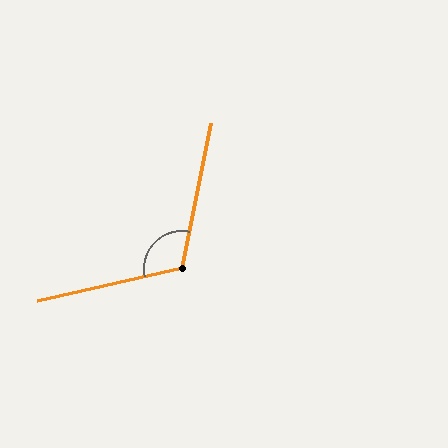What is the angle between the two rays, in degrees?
Approximately 114 degrees.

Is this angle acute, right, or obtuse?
It is obtuse.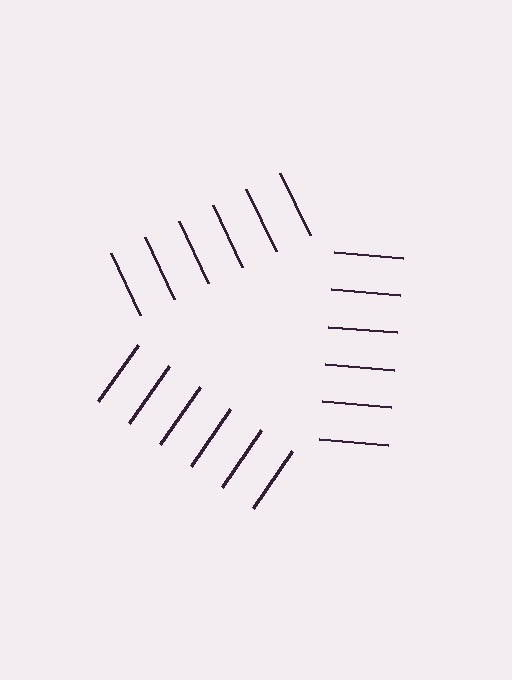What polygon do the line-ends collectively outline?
An illusory triangle — the line segments terminate on its edges but no continuous stroke is drawn.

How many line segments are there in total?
18 — 6 along each of the 3 edges.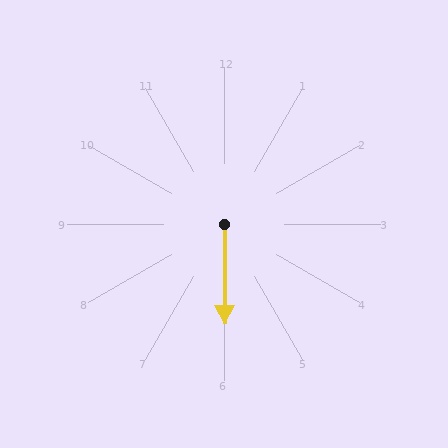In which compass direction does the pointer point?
South.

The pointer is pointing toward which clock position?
Roughly 6 o'clock.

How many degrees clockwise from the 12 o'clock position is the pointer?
Approximately 180 degrees.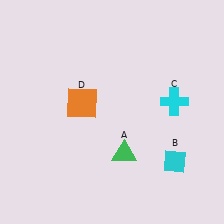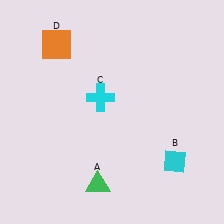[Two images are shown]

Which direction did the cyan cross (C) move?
The cyan cross (C) moved left.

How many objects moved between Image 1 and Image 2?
3 objects moved between the two images.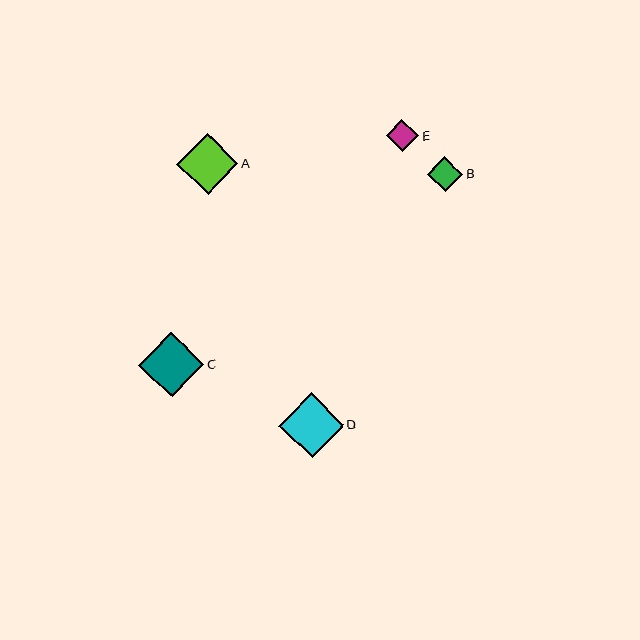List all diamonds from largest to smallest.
From largest to smallest: C, D, A, B, E.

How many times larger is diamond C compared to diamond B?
Diamond C is approximately 1.9 times the size of diamond B.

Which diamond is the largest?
Diamond C is the largest with a size of approximately 65 pixels.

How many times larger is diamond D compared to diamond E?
Diamond D is approximately 2.0 times the size of diamond E.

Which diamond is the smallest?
Diamond E is the smallest with a size of approximately 32 pixels.